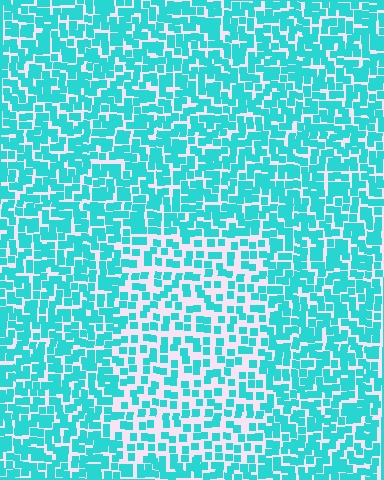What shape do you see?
I see a rectangle.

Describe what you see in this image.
The image contains small cyan elements arranged at two different densities. A rectangle-shaped region is visible where the elements are less densely packed than the surrounding area.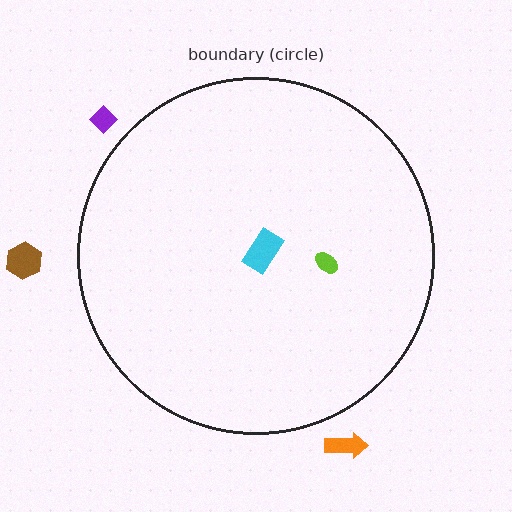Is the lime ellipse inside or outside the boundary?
Inside.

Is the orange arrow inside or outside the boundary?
Outside.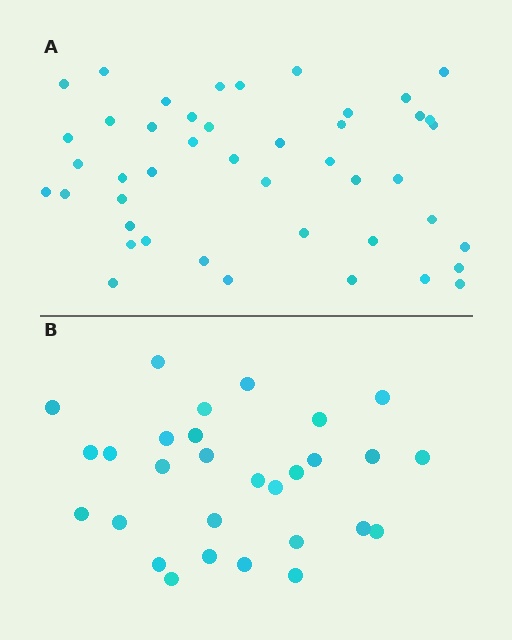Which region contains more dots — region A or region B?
Region A (the top region) has more dots.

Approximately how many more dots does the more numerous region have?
Region A has approximately 15 more dots than region B.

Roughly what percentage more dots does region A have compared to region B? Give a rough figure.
About 55% more.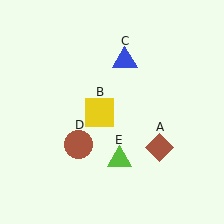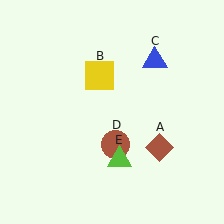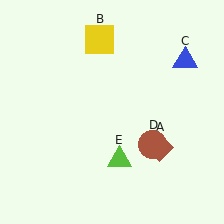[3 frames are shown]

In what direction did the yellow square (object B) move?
The yellow square (object B) moved up.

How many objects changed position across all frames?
3 objects changed position: yellow square (object B), blue triangle (object C), brown circle (object D).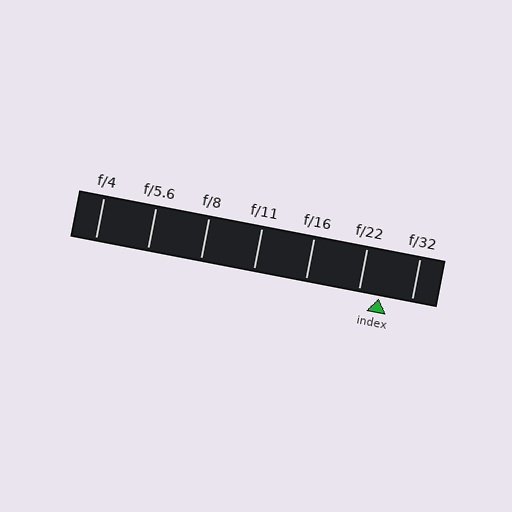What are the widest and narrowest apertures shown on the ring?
The widest aperture shown is f/4 and the narrowest is f/32.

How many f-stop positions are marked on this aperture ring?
There are 7 f-stop positions marked.